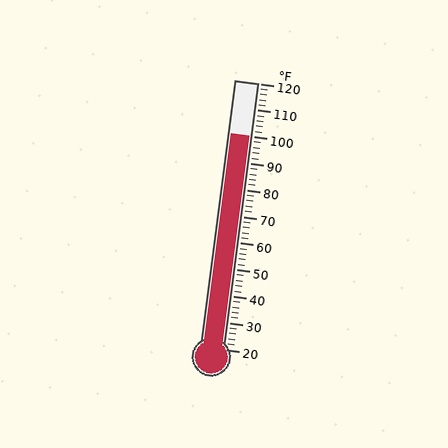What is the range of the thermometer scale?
The thermometer scale ranges from 20°F to 120°F.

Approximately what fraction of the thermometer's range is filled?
The thermometer is filled to approximately 80% of its range.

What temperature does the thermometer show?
The thermometer shows approximately 100°F.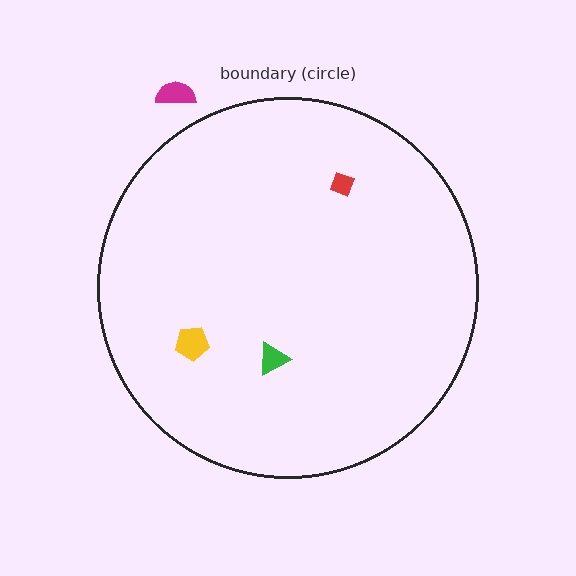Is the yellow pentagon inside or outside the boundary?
Inside.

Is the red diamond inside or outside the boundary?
Inside.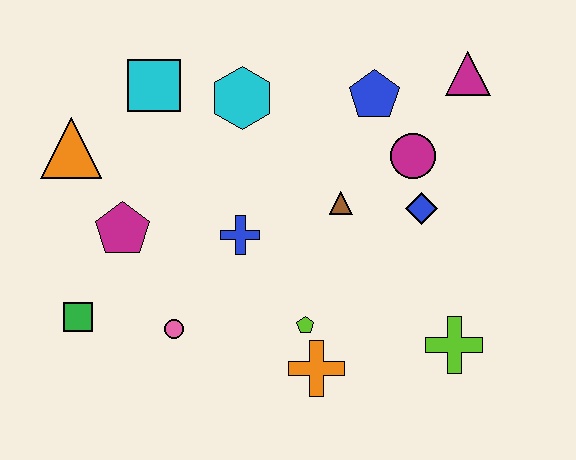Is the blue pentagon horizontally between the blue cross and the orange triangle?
No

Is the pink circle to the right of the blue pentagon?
No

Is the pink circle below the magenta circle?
Yes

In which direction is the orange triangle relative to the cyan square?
The orange triangle is to the left of the cyan square.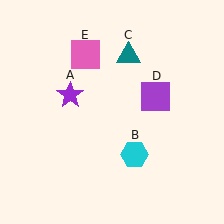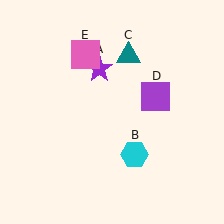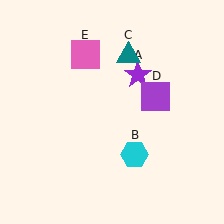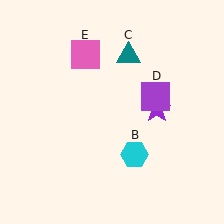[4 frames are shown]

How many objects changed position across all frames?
1 object changed position: purple star (object A).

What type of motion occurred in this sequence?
The purple star (object A) rotated clockwise around the center of the scene.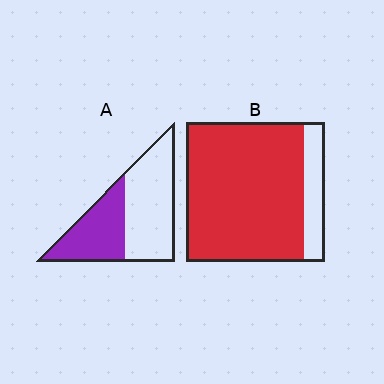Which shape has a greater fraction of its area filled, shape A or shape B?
Shape B.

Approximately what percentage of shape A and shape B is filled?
A is approximately 40% and B is approximately 85%.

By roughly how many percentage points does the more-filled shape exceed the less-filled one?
By roughly 45 percentage points (B over A).